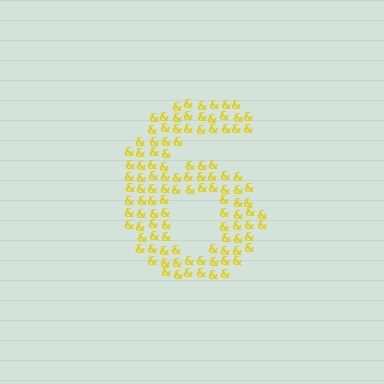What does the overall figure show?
The overall figure shows the digit 6.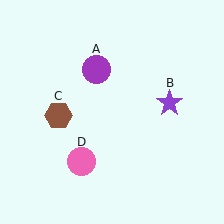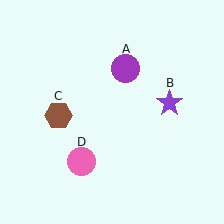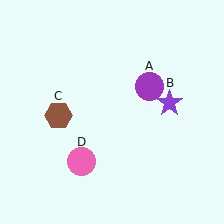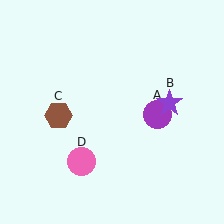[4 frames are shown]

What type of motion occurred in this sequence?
The purple circle (object A) rotated clockwise around the center of the scene.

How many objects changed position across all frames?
1 object changed position: purple circle (object A).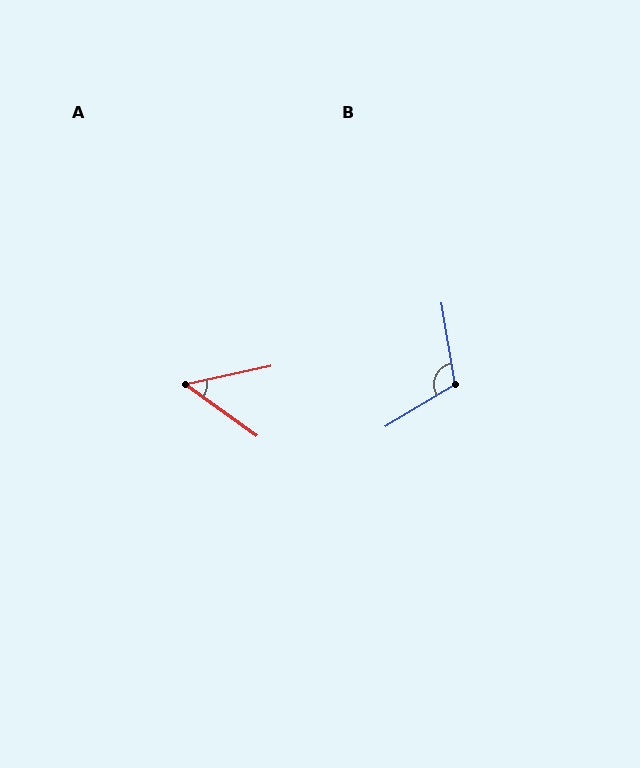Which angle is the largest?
B, at approximately 112 degrees.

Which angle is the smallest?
A, at approximately 48 degrees.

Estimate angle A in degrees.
Approximately 48 degrees.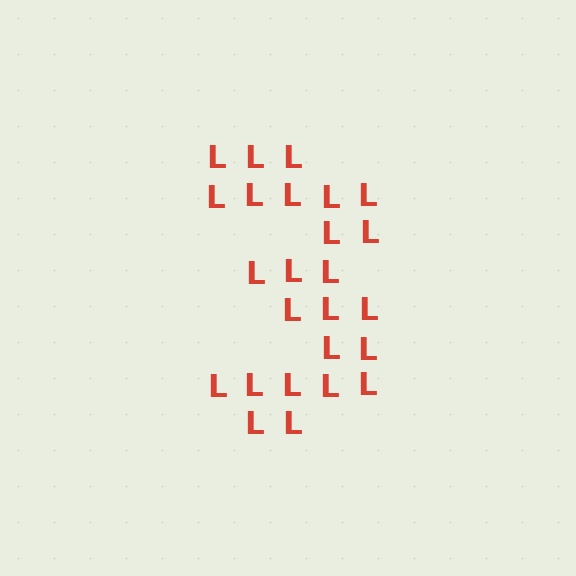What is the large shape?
The large shape is the digit 3.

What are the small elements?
The small elements are letter L's.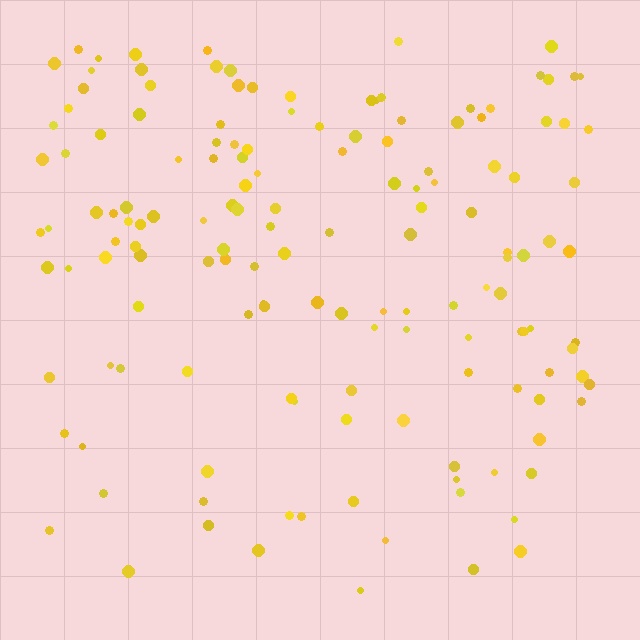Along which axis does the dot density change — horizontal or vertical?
Vertical.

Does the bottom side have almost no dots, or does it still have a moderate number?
Still a moderate number, just noticeably fewer than the top.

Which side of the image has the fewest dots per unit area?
The bottom.